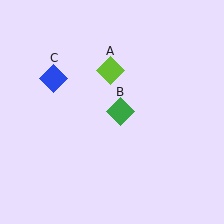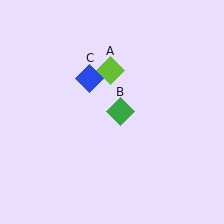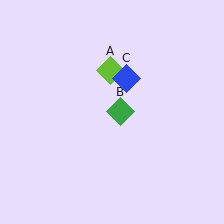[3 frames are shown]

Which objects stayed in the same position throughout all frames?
Lime diamond (object A) and green diamond (object B) remained stationary.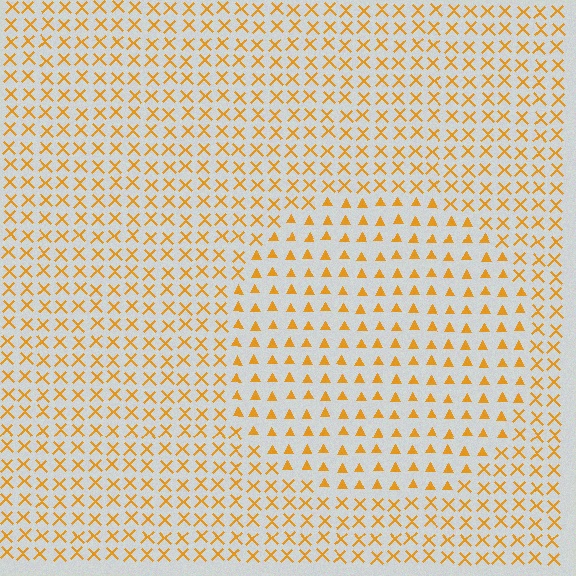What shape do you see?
I see a circle.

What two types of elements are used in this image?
The image uses triangles inside the circle region and X marks outside it.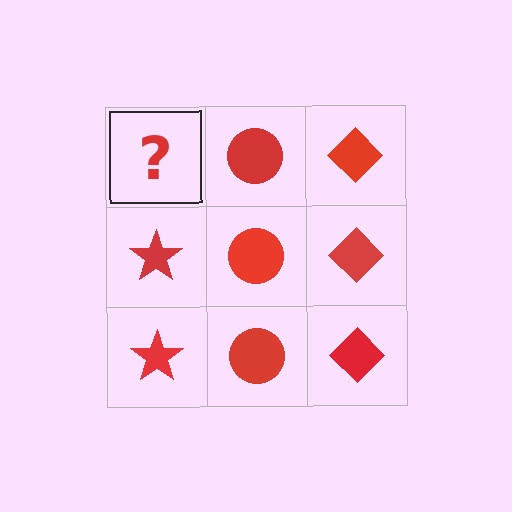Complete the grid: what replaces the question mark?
The question mark should be replaced with a red star.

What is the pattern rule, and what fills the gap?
The rule is that each column has a consistent shape. The gap should be filled with a red star.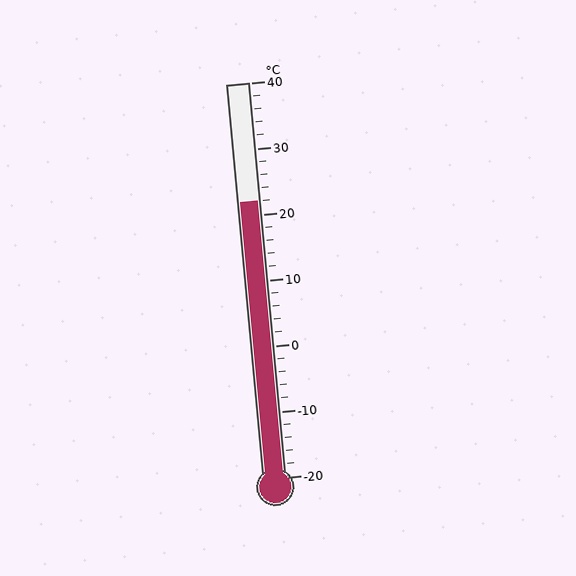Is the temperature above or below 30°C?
The temperature is below 30°C.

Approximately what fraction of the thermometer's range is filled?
The thermometer is filled to approximately 70% of its range.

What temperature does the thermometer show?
The thermometer shows approximately 22°C.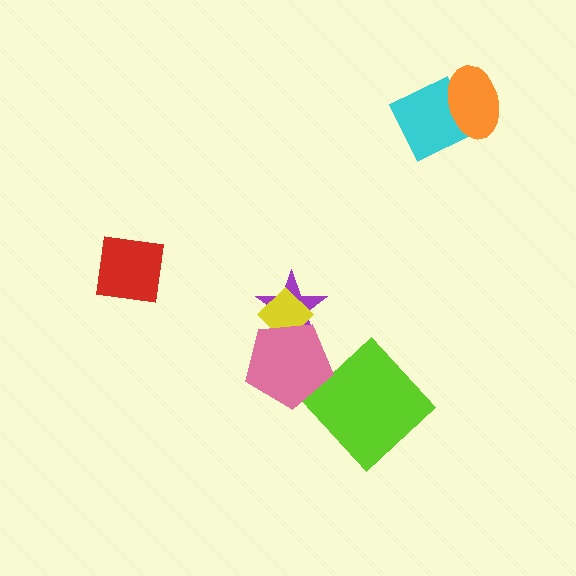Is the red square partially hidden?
No, no other shape covers it.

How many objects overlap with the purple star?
2 objects overlap with the purple star.